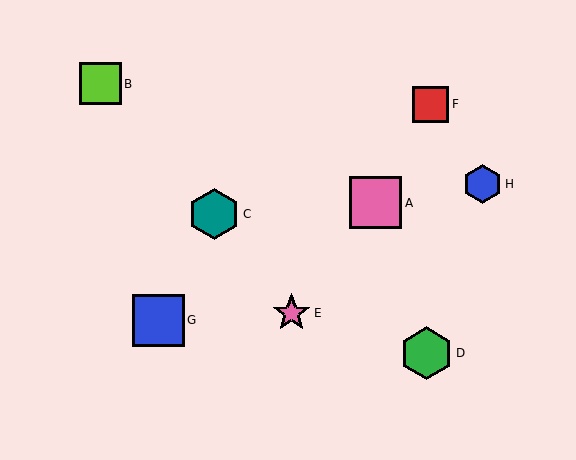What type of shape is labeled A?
Shape A is a pink square.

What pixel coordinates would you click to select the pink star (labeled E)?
Click at (292, 313) to select the pink star E.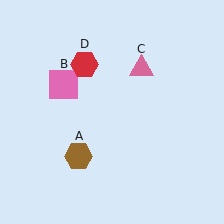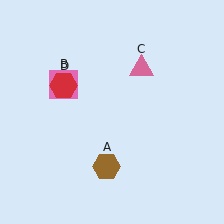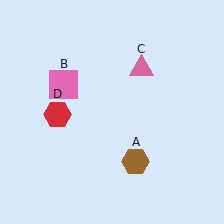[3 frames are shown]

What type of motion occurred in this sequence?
The brown hexagon (object A), red hexagon (object D) rotated counterclockwise around the center of the scene.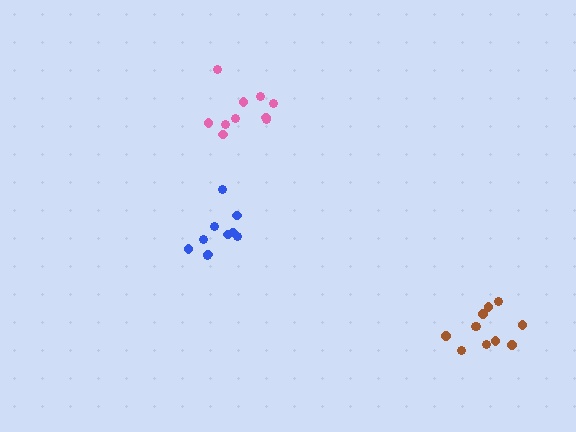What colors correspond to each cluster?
The clusters are colored: brown, pink, blue.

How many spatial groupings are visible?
There are 3 spatial groupings.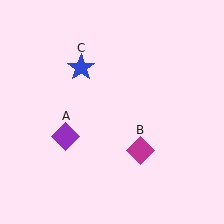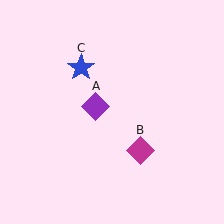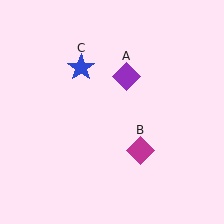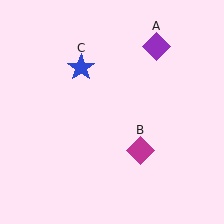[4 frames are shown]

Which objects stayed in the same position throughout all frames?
Magenta diamond (object B) and blue star (object C) remained stationary.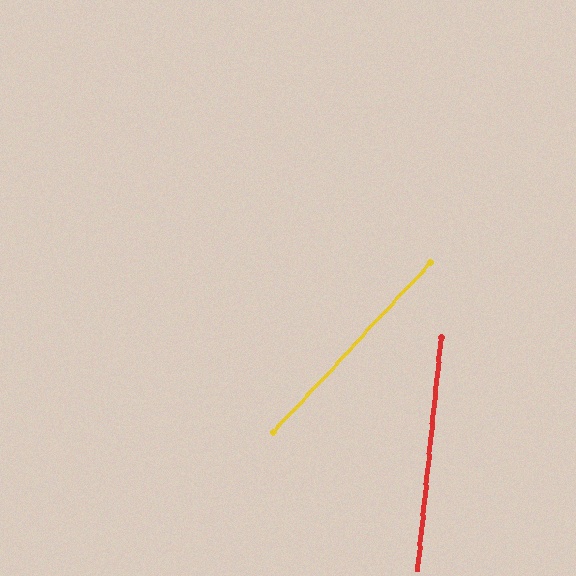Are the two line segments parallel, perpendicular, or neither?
Neither parallel nor perpendicular — they differ by about 37°.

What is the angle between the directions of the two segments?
Approximately 37 degrees.